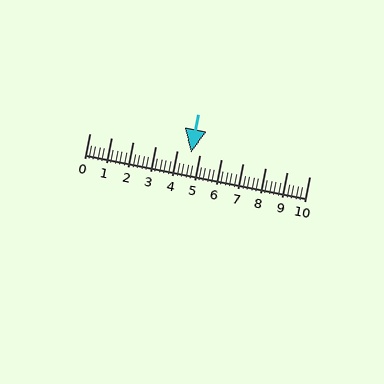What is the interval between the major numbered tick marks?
The major tick marks are spaced 1 units apart.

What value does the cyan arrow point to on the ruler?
The cyan arrow points to approximately 4.6.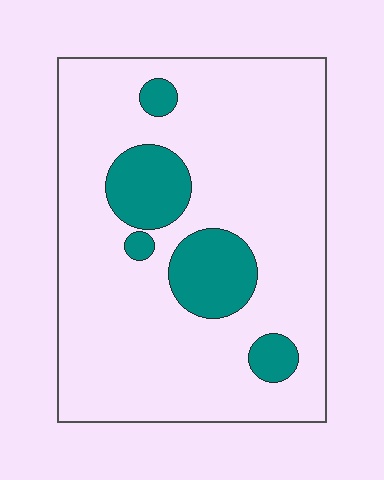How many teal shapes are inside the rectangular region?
5.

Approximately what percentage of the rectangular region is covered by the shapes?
Approximately 15%.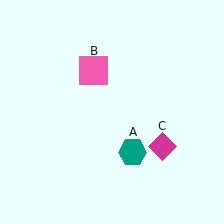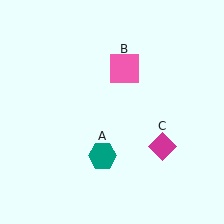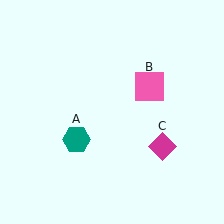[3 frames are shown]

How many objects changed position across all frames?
2 objects changed position: teal hexagon (object A), pink square (object B).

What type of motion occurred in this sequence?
The teal hexagon (object A), pink square (object B) rotated clockwise around the center of the scene.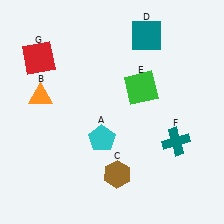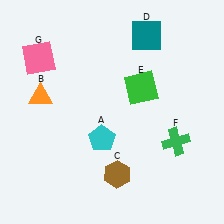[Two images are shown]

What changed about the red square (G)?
In Image 1, G is red. In Image 2, it changed to pink.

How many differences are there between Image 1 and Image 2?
There are 2 differences between the two images.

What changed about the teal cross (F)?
In Image 1, F is teal. In Image 2, it changed to green.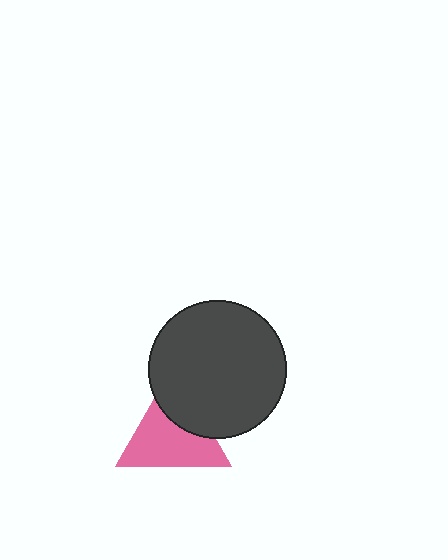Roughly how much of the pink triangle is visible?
Most of it is visible (roughly 68%).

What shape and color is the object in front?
The object in front is a dark gray circle.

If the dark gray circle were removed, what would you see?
You would see the complete pink triangle.